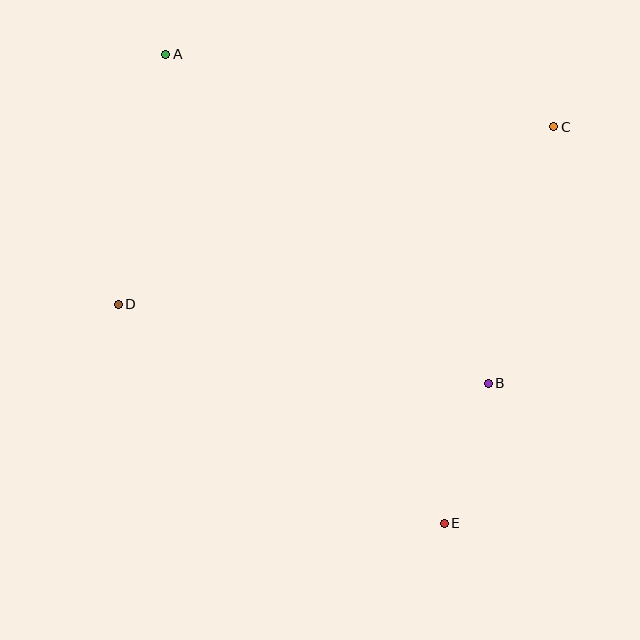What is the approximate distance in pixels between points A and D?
The distance between A and D is approximately 254 pixels.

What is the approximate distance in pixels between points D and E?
The distance between D and E is approximately 393 pixels.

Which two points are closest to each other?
Points B and E are closest to each other.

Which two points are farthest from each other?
Points A and E are farthest from each other.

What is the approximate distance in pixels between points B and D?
The distance between B and D is approximately 379 pixels.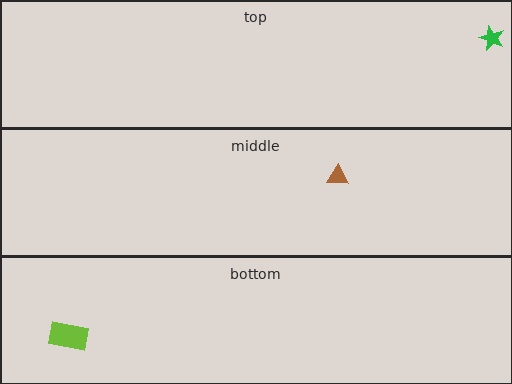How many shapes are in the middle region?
1.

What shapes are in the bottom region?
The lime rectangle.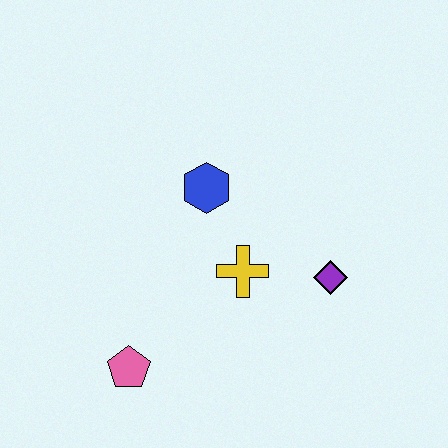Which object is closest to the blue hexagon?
The yellow cross is closest to the blue hexagon.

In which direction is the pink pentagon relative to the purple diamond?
The pink pentagon is to the left of the purple diamond.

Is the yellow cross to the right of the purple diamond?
No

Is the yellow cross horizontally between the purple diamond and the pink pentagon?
Yes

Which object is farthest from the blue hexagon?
The pink pentagon is farthest from the blue hexagon.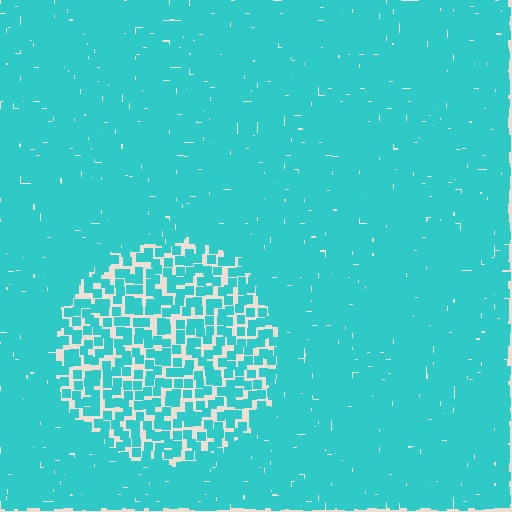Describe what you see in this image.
The image contains small cyan elements arranged at two different densities. A circle-shaped region is visible where the elements are less densely packed than the surrounding area.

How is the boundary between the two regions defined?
The boundary is defined by a change in element density (approximately 2.3x ratio). All elements are the same color, size, and shape.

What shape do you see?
I see a circle.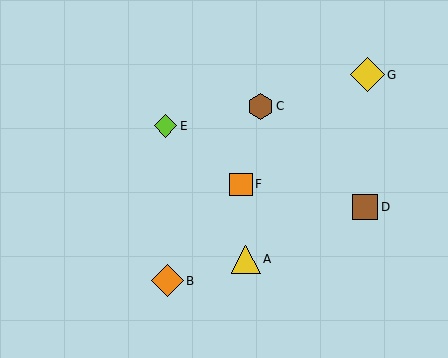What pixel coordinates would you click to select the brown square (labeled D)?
Click at (365, 207) to select the brown square D.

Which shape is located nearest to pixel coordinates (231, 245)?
The yellow triangle (labeled A) at (246, 259) is nearest to that location.